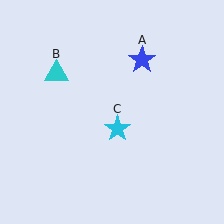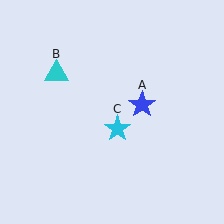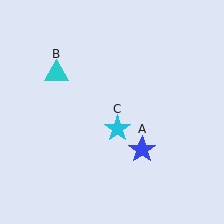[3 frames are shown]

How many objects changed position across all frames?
1 object changed position: blue star (object A).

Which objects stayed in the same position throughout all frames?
Cyan triangle (object B) and cyan star (object C) remained stationary.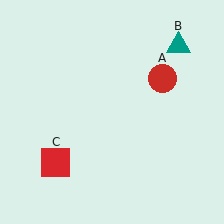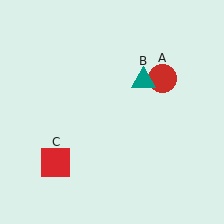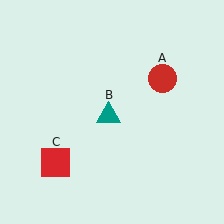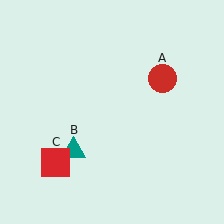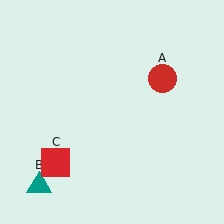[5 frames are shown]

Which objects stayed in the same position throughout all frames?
Red circle (object A) and red square (object C) remained stationary.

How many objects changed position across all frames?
1 object changed position: teal triangle (object B).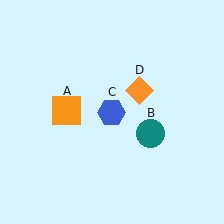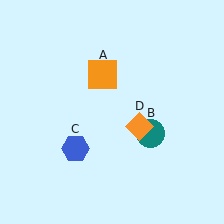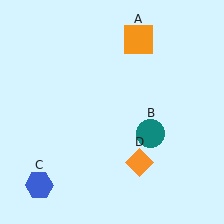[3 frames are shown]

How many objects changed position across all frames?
3 objects changed position: orange square (object A), blue hexagon (object C), orange diamond (object D).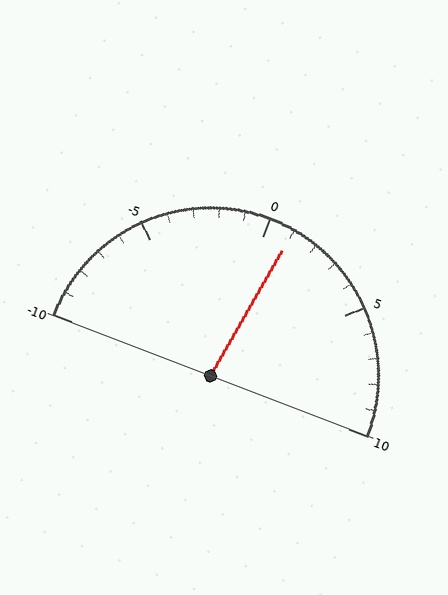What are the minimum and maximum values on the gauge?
The gauge ranges from -10 to 10.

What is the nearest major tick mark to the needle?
The nearest major tick mark is 0.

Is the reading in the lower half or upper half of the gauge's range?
The reading is in the upper half of the range (-10 to 10).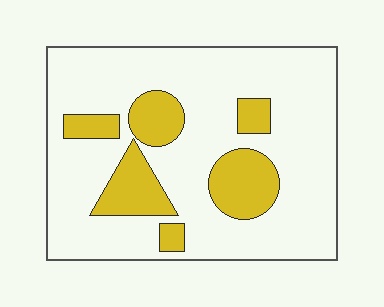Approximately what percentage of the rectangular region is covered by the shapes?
Approximately 20%.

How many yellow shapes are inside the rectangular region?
6.